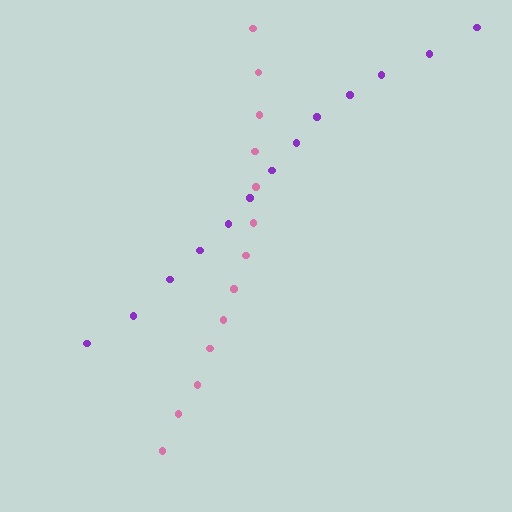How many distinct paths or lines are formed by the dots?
There are 2 distinct paths.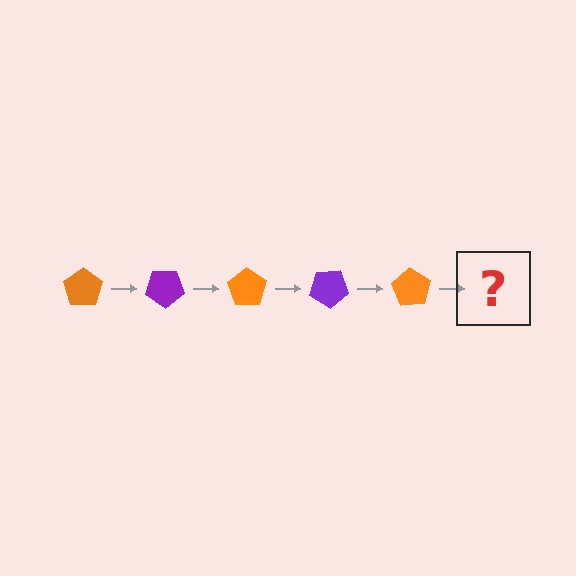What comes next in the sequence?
The next element should be a purple pentagon, rotated 175 degrees from the start.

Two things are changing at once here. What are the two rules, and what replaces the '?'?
The two rules are that it rotates 35 degrees each step and the color cycles through orange and purple. The '?' should be a purple pentagon, rotated 175 degrees from the start.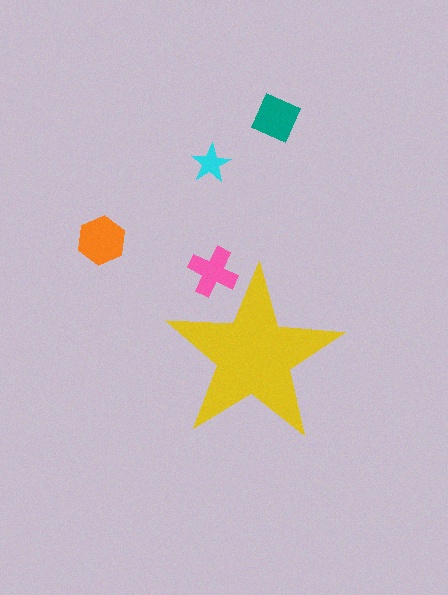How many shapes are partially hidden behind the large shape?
1 shape is partially hidden.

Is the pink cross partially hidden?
Yes, the pink cross is partially hidden behind the yellow star.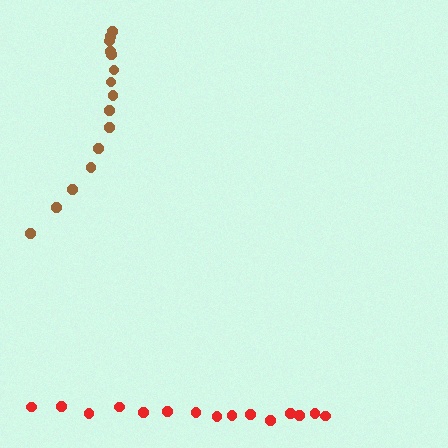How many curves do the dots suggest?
There are 2 distinct paths.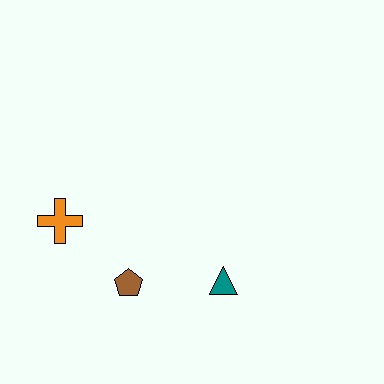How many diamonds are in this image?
There are no diamonds.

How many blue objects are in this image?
There are no blue objects.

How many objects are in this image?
There are 3 objects.